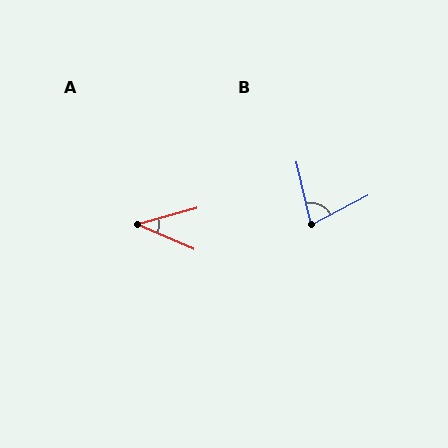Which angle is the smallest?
A, at approximately 39 degrees.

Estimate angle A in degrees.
Approximately 39 degrees.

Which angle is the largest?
B, at approximately 75 degrees.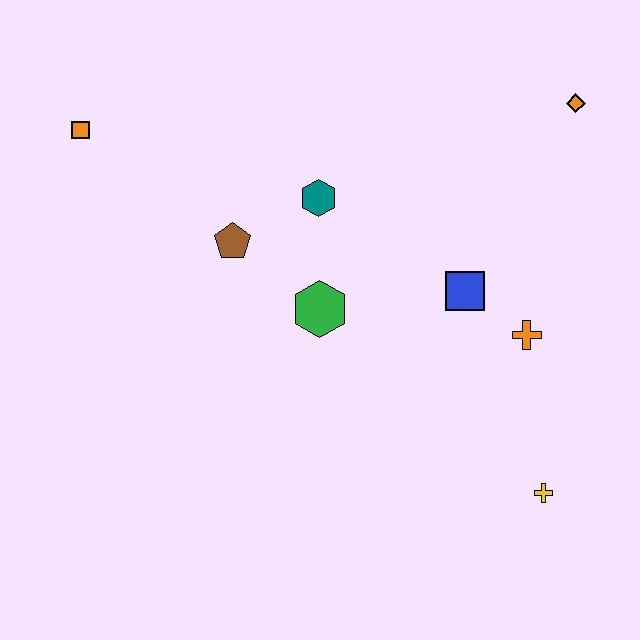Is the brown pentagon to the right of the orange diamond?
No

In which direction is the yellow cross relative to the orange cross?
The yellow cross is below the orange cross.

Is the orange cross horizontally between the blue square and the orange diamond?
Yes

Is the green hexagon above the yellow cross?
Yes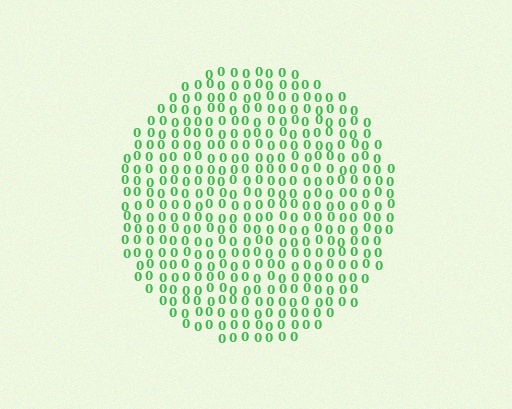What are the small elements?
The small elements are digit 0's.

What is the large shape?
The large shape is a circle.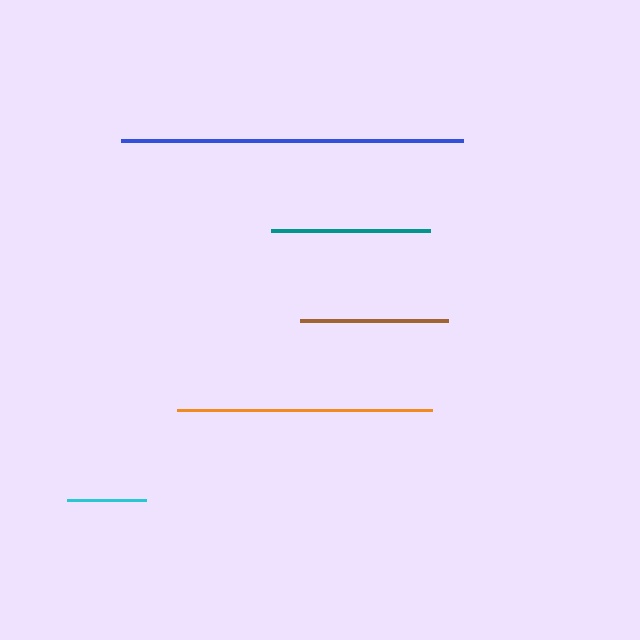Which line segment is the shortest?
The cyan line is the shortest at approximately 79 pixels.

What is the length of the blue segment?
The blue segment is approximately 342 pixels long.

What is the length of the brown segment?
The brown segment is approximately 148 pixels long.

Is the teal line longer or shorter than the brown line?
The teal line is longer than the brown line.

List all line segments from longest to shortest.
From longest to shortest: blue, orange, teal, brown, cyan.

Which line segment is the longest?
The blue line is the longest at approximately 342 pixels.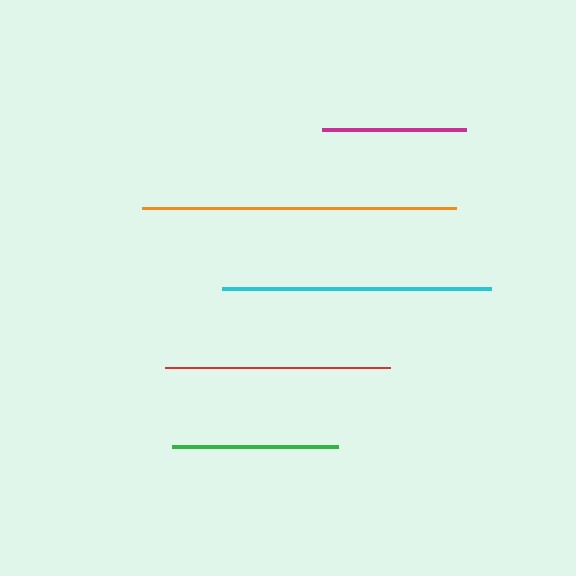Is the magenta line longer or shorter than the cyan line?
The cyan line is longer than the magenta line.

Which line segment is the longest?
The orange line is the longest at approximately 314 pixels.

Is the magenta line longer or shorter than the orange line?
The orange line is longer than the magenta line.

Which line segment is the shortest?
The magenta line is the shortest at approximately 144 pixels.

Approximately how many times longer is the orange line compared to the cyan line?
The orange line is approximately 1.2 times the length of the cyan line.